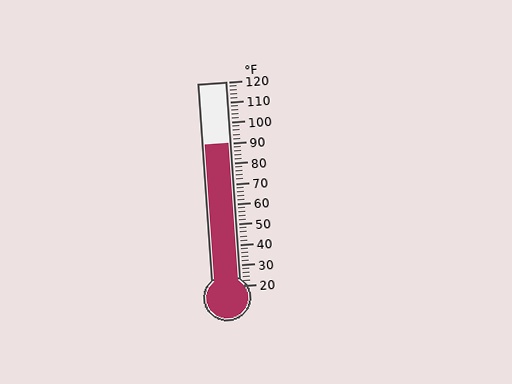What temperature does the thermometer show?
The thermometer shows approximately 90°F.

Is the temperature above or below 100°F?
The temperature is below 100°F.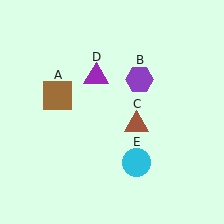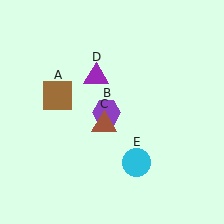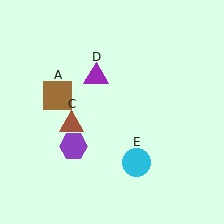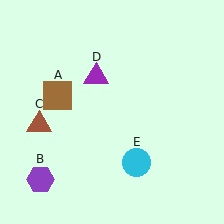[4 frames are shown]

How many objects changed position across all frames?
2 objects changed position: purple hexagon (object B), brown triangle (object C).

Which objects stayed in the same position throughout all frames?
Brown square (object A) and purple triangle (object D) and cyan circle (object E) remained stationary.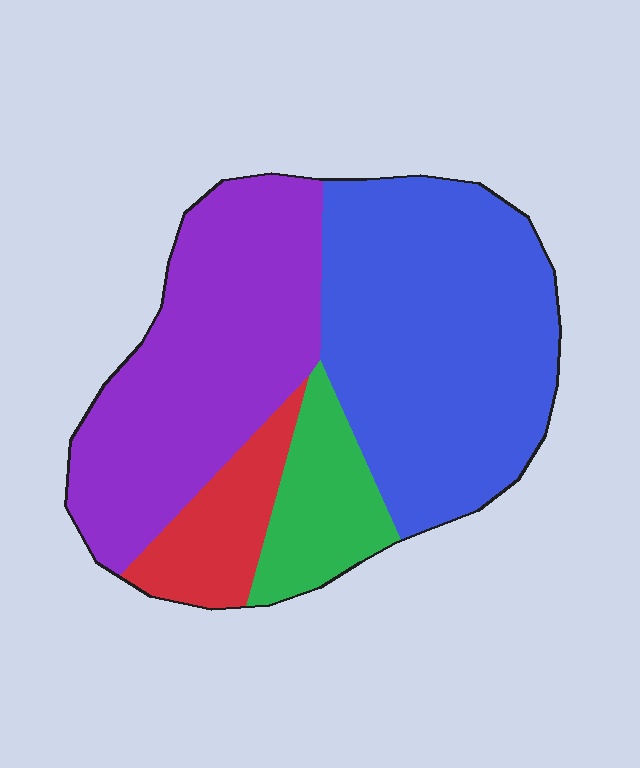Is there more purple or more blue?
Blue.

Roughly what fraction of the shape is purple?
Purple covers around 35% of the shape.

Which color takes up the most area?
Blue, at roughly 40%.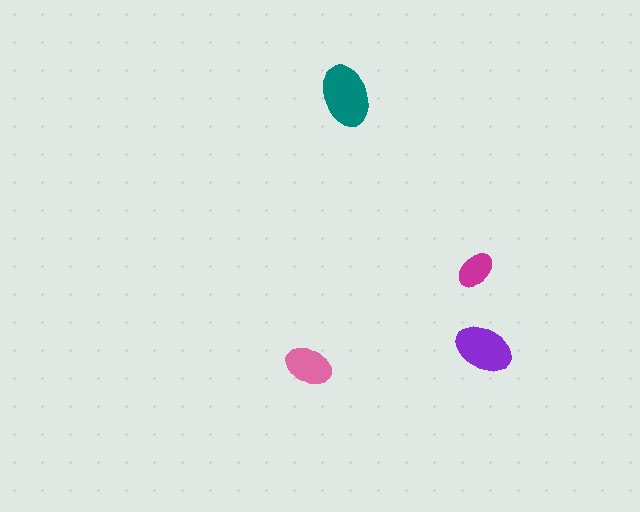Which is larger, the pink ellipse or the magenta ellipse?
The pink one.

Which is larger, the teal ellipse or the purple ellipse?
The teal one.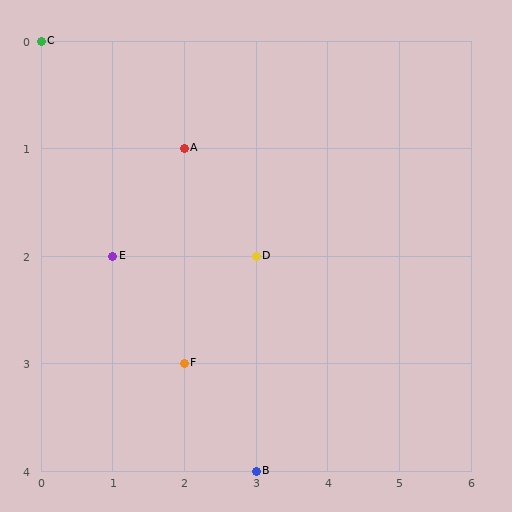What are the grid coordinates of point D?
Point D is at grid coordinates (3, 2).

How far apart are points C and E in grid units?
Points C and E are 1 column and 2 rows apart (about 2.2 grid units diagonally).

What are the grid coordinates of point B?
Point B is at grid coordinates (3, 4).